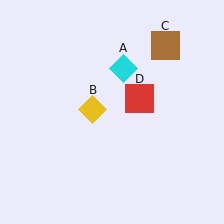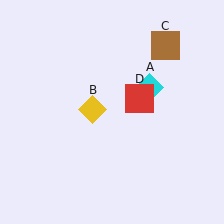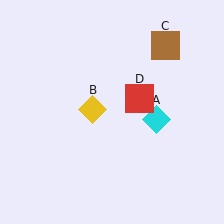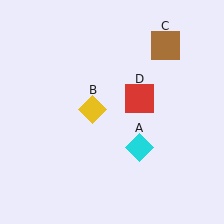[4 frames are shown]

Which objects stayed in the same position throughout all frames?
Yellow diamond (object B) and brown square (object C) and red square (object D) remained stationary.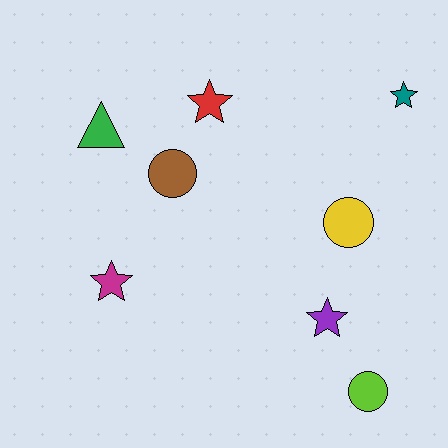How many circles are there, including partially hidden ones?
There are 3 circles.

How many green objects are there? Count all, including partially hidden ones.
There is 1 green object.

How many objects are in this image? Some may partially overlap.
There are 8 objects.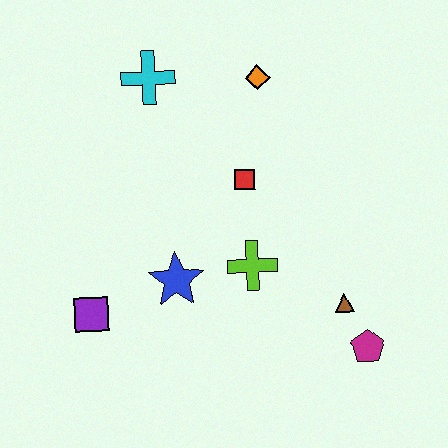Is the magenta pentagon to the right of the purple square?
Yes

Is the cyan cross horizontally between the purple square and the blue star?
Yes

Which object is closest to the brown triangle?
The magenta pentagon is closest to the brown triangle.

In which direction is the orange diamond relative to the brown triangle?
The orange diamond is above the brown triangle.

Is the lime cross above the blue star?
Yes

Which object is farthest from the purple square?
The orange diamond is farthest from the purple square.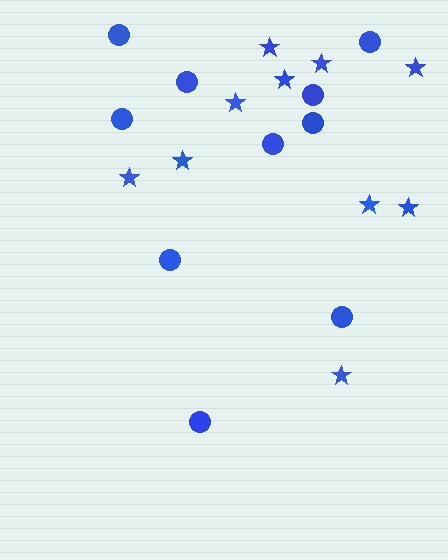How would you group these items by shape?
There are 2 groups: one group of stars (10) and one group of circles (10).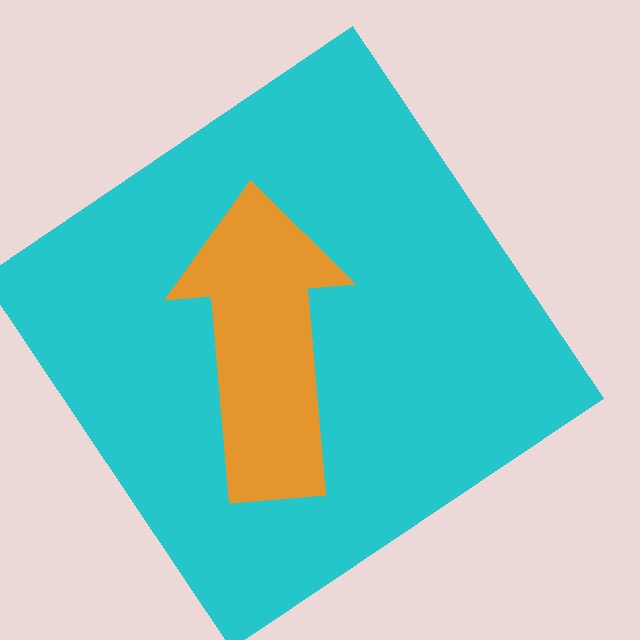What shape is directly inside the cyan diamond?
The orange arrow.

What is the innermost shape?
The orange arrow.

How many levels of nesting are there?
2.